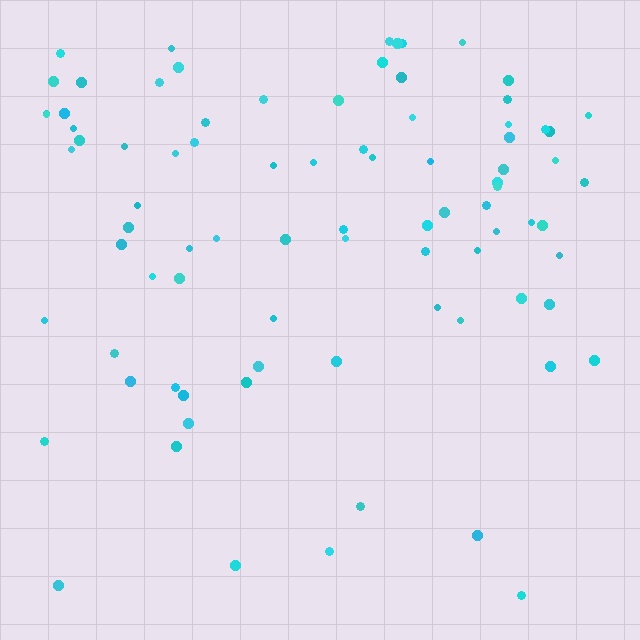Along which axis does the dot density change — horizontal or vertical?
Vertical.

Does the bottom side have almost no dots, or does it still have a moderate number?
Still a moderate number, just noticeably fewer than the top.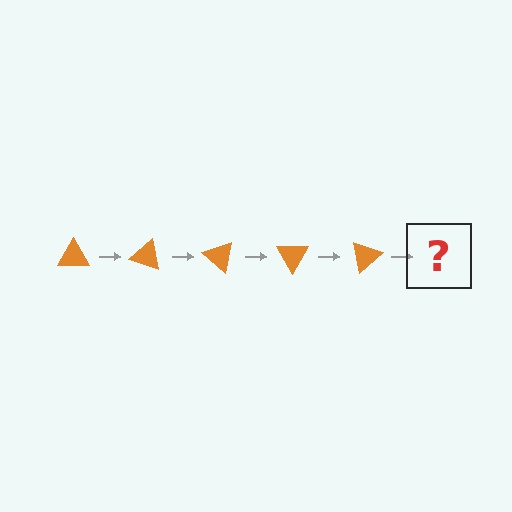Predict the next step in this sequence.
The next step is an orange triangle rotated 100 degrees.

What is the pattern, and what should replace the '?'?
The pattern is that the triangle rotates 20 degrees each step. The '?' should be an orange triangle rotated 100 degrees.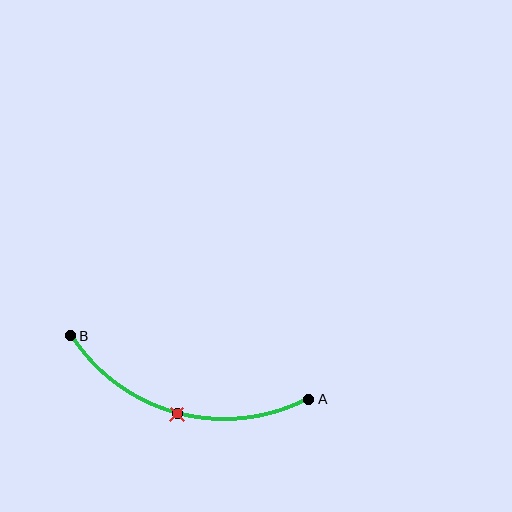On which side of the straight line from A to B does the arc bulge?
The arc bulges below the straight line connecting A and B.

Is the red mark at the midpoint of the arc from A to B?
Yes. The red mark lies on the arc at equal arc-length from both A and B — it is the arc midpoint.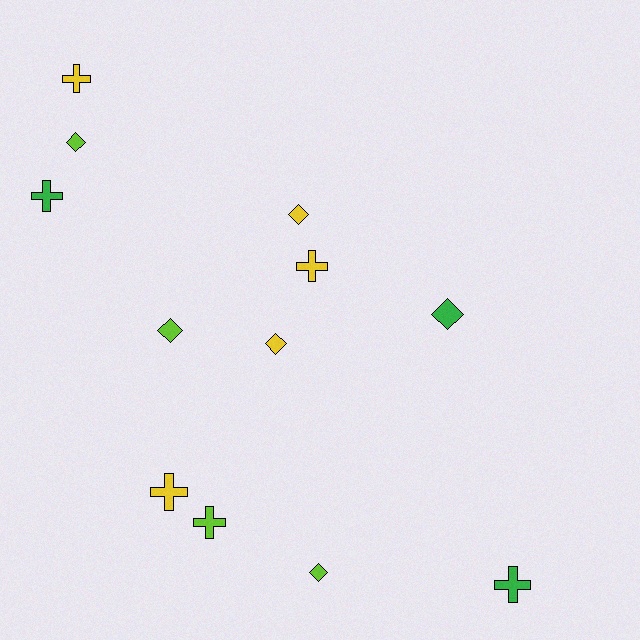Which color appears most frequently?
Yellow, with 5 objects.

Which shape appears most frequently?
Cross, with 6 objects.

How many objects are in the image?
There are 12 objects.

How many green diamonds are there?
There is 1 green diamond.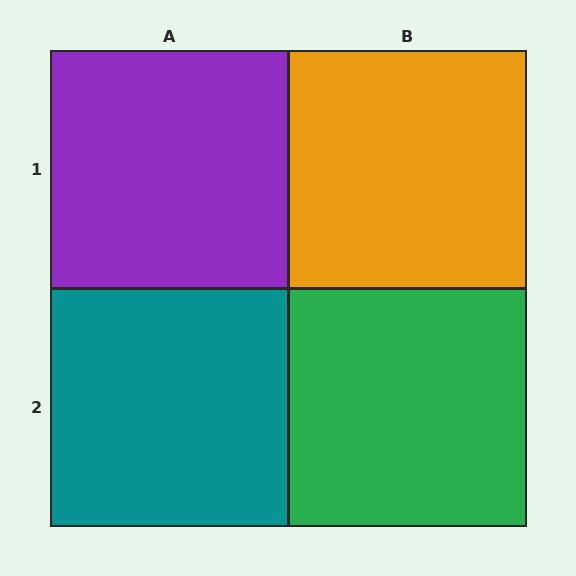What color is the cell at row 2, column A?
Teal.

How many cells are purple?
1 cell is purple.